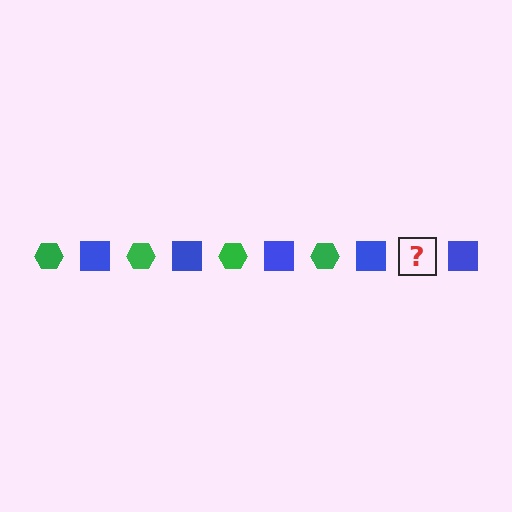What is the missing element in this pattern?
The missing element is a green hexagon.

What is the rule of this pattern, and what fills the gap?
The rule is that the pattern alternates between green hexagon and blue square. The gap should be filled with a green hexagon.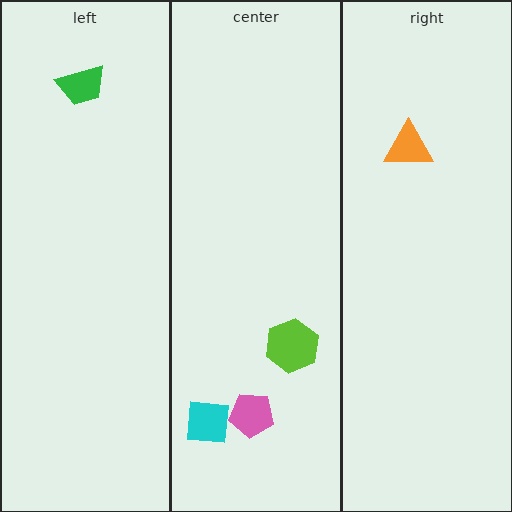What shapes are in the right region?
The orange triangle.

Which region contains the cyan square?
The center region.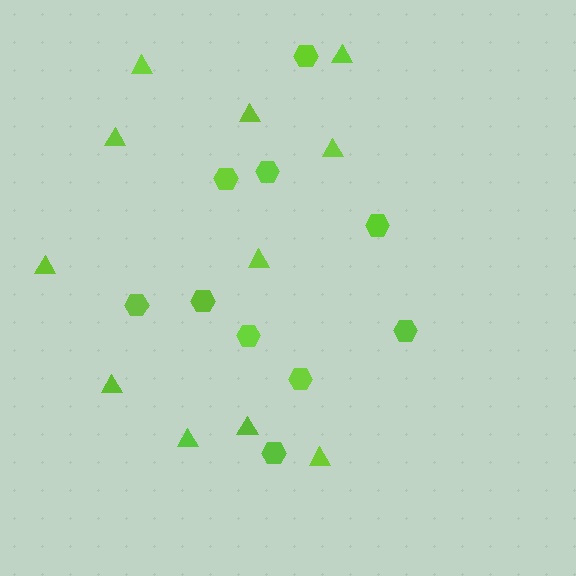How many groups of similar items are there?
There are 2 groups: one group of triangles (11) and one group of hexagons (10).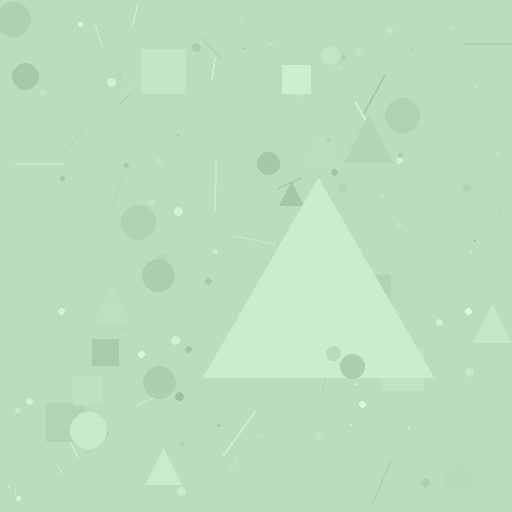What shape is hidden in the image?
A triangle is hidden in the image.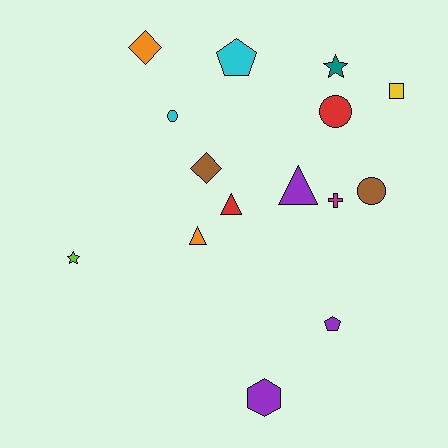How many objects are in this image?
There are 15 objects.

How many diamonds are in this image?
There are 2 diamonds.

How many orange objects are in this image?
There are 2 orange objects.